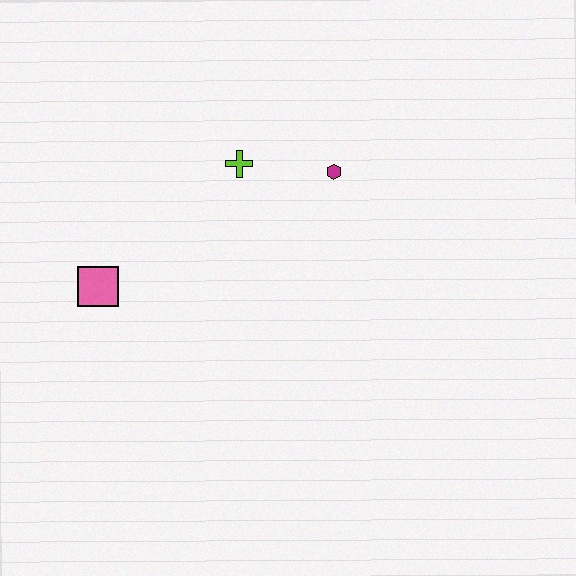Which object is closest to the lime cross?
The magenta hexagon is closest to the lime cross.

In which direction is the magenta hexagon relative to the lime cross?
The magenta hexagon is to the right of the lime cross.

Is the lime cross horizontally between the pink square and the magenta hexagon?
Yes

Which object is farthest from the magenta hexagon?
The pink square is farthest from the magenta hexagon.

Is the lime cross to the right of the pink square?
Yes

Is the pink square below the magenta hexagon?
Yes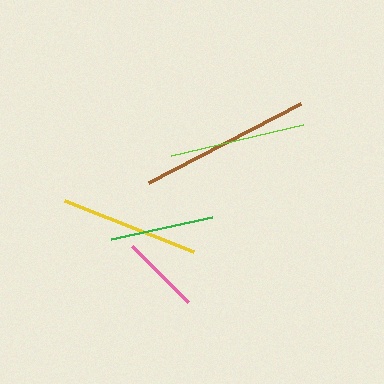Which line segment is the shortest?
The pink line is the shortest at approximately 80 pixels.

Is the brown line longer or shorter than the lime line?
The brown line is longer than the lime line.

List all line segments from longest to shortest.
From longest to shortest: brown, yellow, lime, green, pink.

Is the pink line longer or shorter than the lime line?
The lime line is longer than the pink line.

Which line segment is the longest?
The brown line is the longest at approximately 171 pixels.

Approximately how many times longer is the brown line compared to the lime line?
The brown line is approximately 1.3 times the length of the lime line.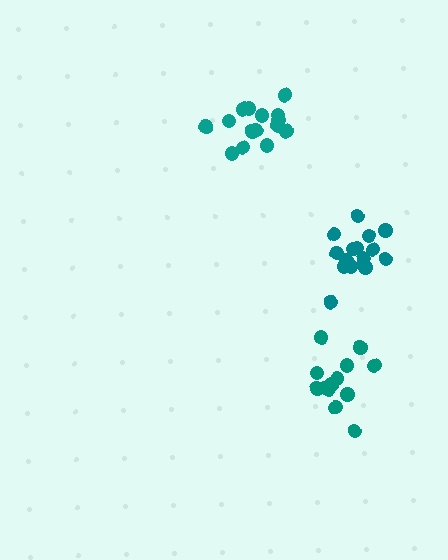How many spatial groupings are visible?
There are 3 spatial groupings.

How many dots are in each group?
Group 1: 16 dots, Group 2: 14 dots, Group 3: 15 dots (45 total).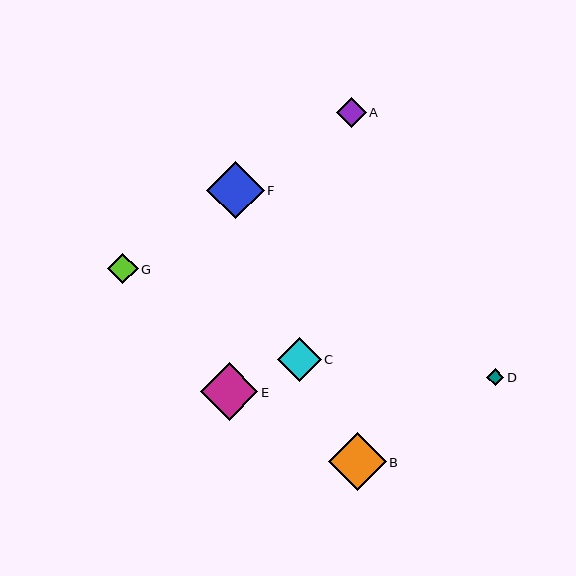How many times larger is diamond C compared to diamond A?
Diamond C is approximately 1.5 times the size of diamond A.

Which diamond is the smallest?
Diamond D is the smallest with a size of approximately 17 pixels.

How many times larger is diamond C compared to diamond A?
Diamond C is approximately 1.5 times the size of diamond A.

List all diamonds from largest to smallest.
From largest to smallest: B, E, F, C, G, A, D.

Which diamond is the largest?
Diamond B is the largest with a size of approximately 58 pixels.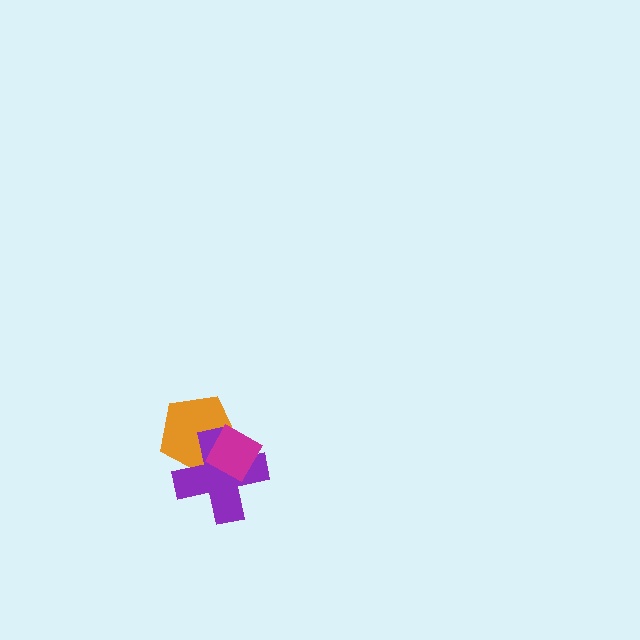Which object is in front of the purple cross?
The magenta diamond is in front of the purple cross.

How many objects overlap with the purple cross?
2 objects overlap with the purple cross.